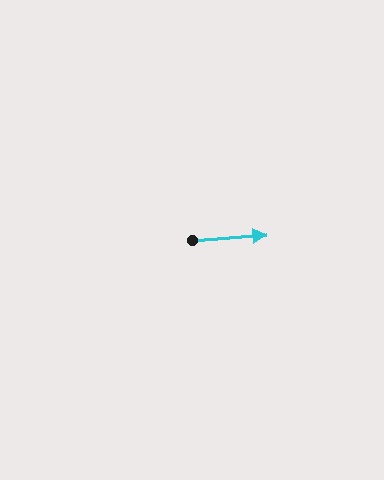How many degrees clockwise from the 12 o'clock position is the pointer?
Approximately 86 degrees.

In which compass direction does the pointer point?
East.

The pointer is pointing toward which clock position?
Roughly 3 o'clock.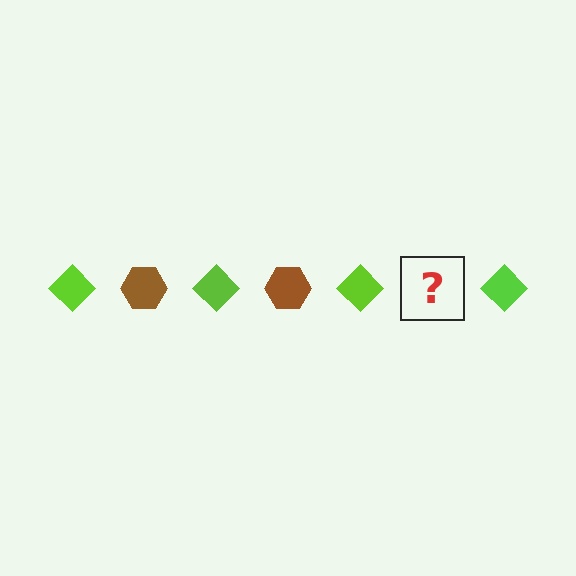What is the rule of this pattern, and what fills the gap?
The rule is that the pattern alternates between lime diamond and brown hexagon. The gap should be filled with a brown hexagon.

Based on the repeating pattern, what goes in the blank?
The blank should be a brown hexagon.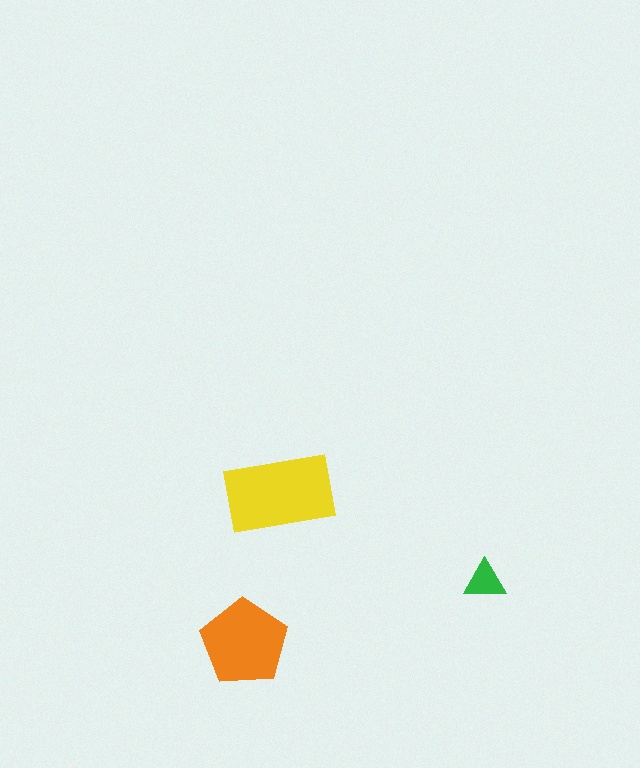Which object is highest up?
The yellow rectangle is topmost.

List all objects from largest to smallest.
The yellow rectangle, the orange pentagon, the green triangle.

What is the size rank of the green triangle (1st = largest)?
3rd.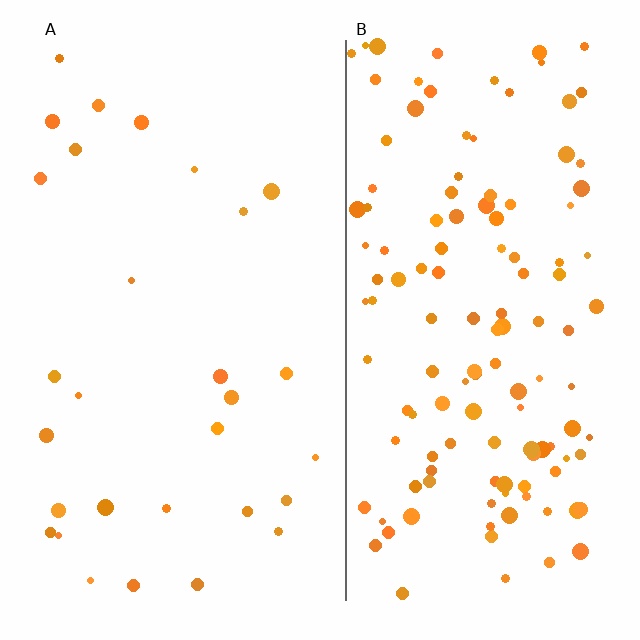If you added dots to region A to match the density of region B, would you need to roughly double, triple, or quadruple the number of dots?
Approximately quadruple.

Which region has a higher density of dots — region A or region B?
B (the right).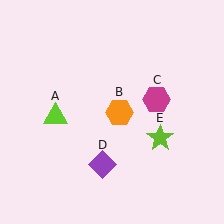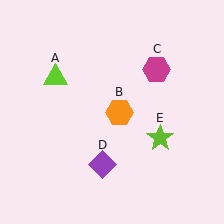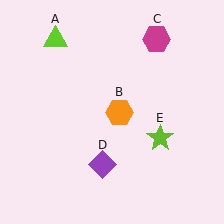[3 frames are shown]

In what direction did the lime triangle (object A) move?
The lime triangle (object A) moved up.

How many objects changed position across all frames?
2 objects changed position: lime triangle (object A), magenta hexagon (object C).